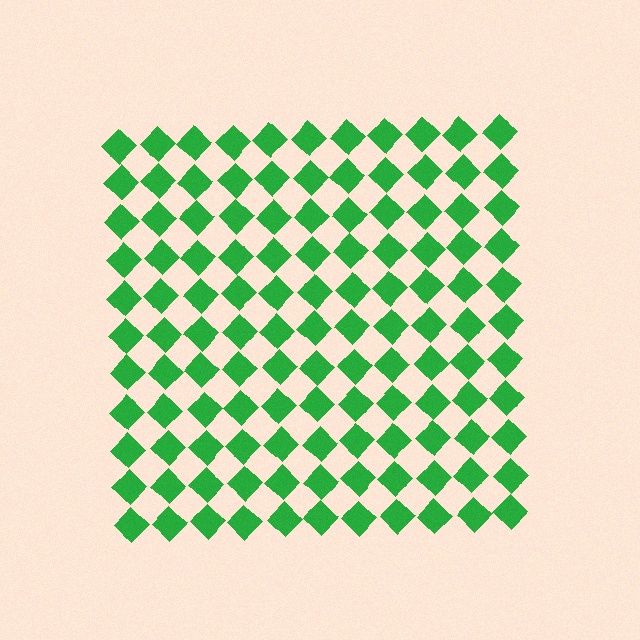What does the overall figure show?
The overall figure shows a square.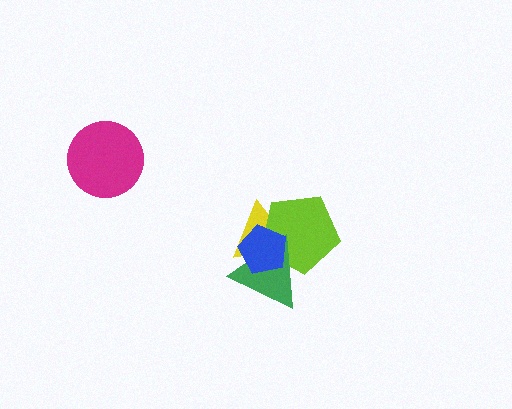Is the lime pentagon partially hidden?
Yes, it is partially covered by another shape.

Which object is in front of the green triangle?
The blue pentagon is in front of the green triangle.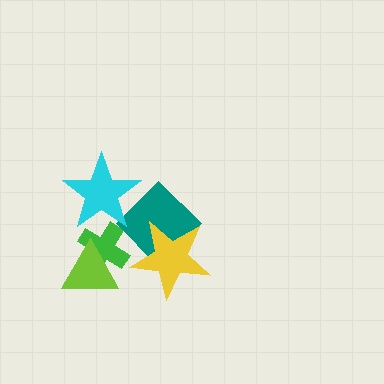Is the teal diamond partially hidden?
Yes, it is partially covered by another shape.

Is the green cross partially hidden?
Yes, it is partially covered by another shape.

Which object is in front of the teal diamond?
The yellow star is in front of the teal diamond.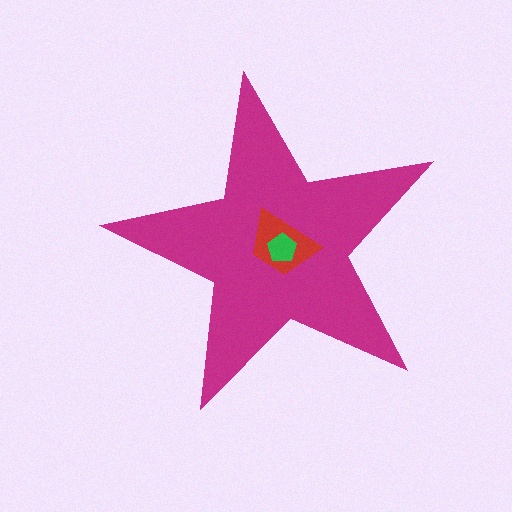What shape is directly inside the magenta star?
The red trapezoid.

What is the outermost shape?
The magenta star.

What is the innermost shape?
The green pentagon.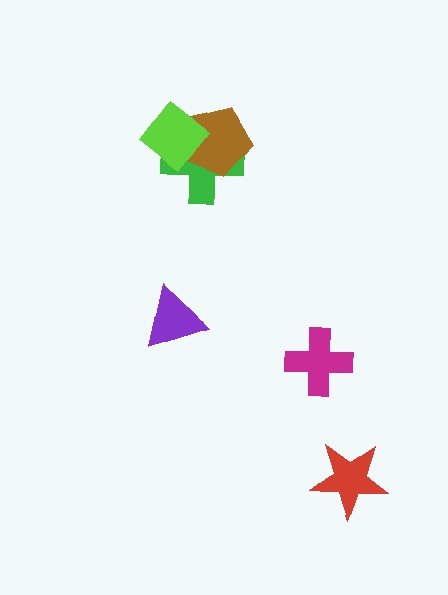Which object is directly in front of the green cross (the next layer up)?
The brown pentagon is directly in front of the green cross.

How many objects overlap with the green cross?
2 objects overlap with the green cross.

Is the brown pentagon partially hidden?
Yes, it is partially covered by another shape.